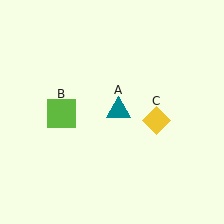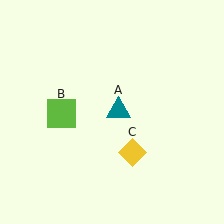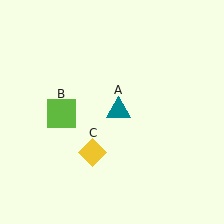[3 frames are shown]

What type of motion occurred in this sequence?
The yellow diamond (object C) rotated clockwise around the center of the scene.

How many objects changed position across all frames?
1 object changed position: yellow diamond (object C).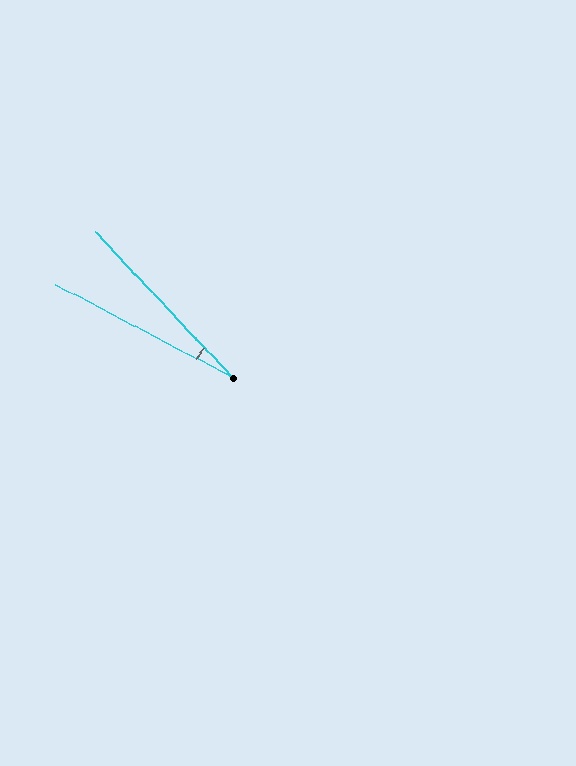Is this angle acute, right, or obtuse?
It is acute.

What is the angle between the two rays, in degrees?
Approximately 19 degrees.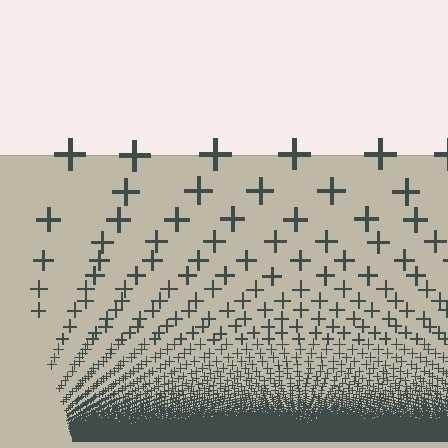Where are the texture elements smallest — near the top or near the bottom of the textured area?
Near the bottom.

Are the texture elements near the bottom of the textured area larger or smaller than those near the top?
Smaller. The gradient is inverted — elements near the bottom are smaller and denser.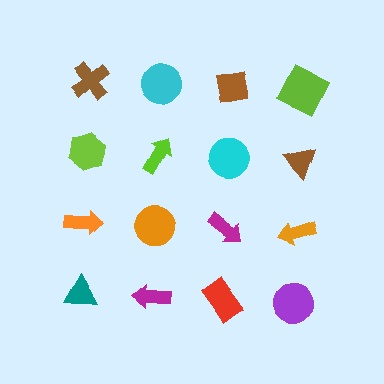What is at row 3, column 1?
An orange arrow.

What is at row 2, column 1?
A lime hexagon.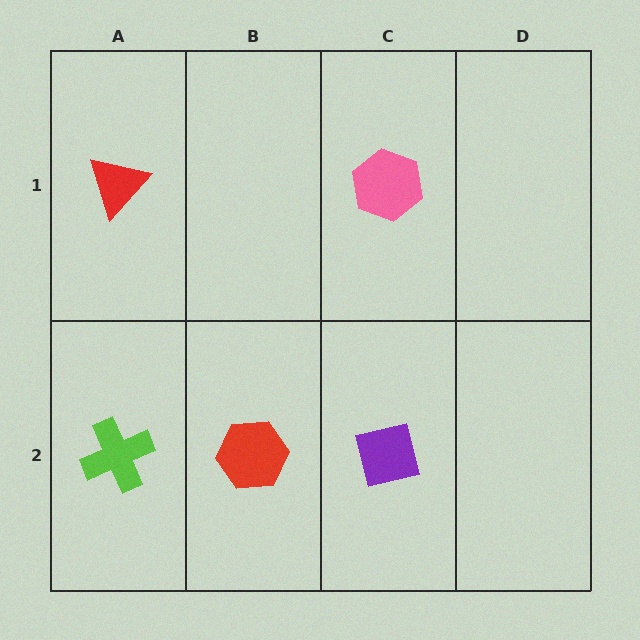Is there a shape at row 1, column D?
No, that cell is empty.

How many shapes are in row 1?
2 shapes.